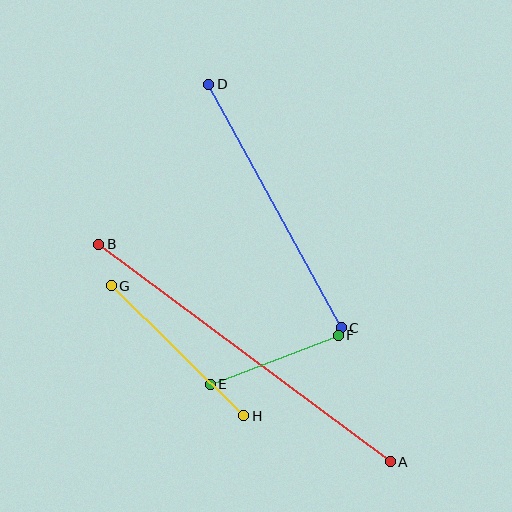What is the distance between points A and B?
The distance is approximately 364 pixels.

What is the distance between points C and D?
The distance is approximately 277 pixels.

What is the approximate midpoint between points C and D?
The midpoint is at approximately (275, 206) pixels.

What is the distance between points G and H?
The distance is approximately 186 pixels.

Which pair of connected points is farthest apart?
Points A and B are farthest apart.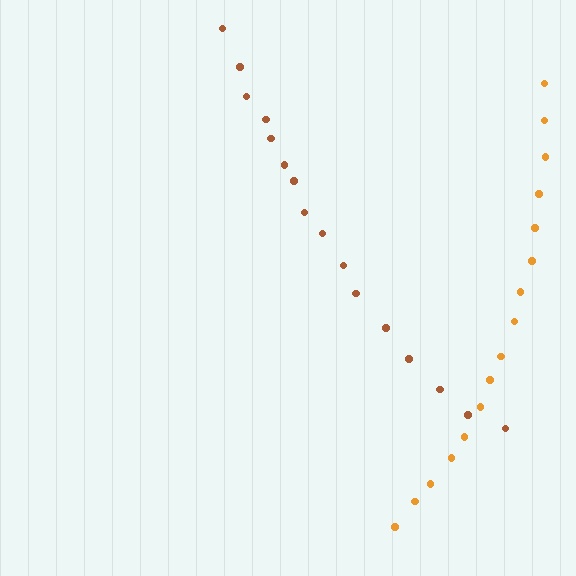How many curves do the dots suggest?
There are 2 distinct paths.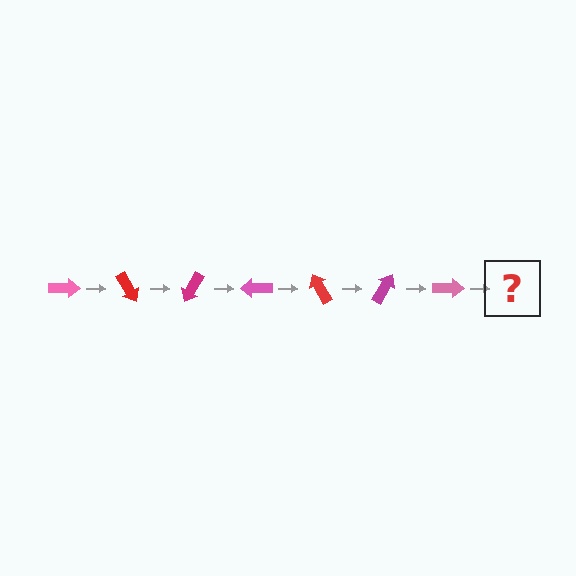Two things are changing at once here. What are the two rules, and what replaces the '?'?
The two rules are that it rotates 60 degrees each step and the color cycles through pink, red, and magenta. The '?' should be a red arrow, rotated 420 degrees from the start.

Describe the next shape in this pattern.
It should be a red arrow, rotated 420 degrees from the start.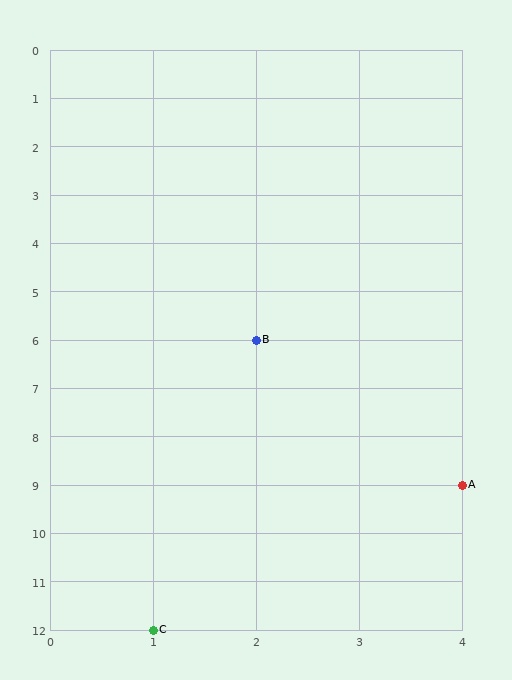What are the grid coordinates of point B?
Point B is at grid coordinates (2, 6).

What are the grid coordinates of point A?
Point A is at grid coordinates (4, 9).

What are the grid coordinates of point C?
Point C is at grid coordinates (1, 12).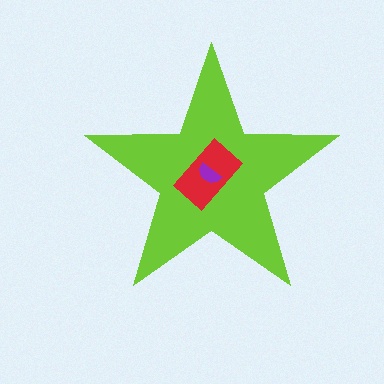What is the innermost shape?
The purple semicircle.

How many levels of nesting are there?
3.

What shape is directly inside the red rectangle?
The purple semicircle.